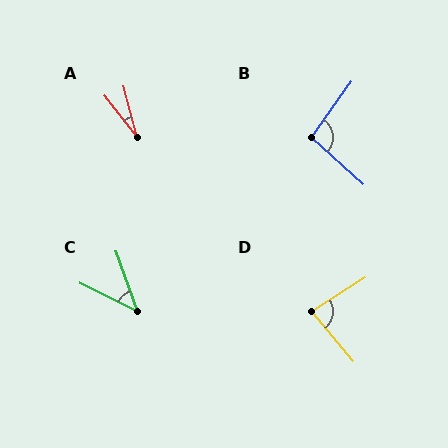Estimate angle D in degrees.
Approximately 82 degrees.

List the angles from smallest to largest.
A (23°), C (44°), D (82°), B (96°).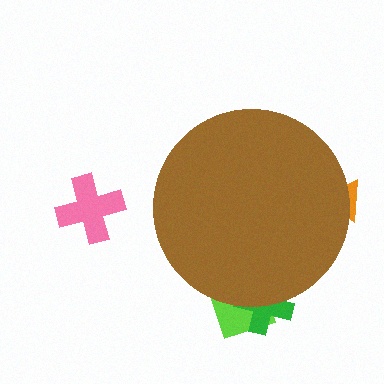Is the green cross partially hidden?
Yes, the green cross is partially hidden behind the brown circle.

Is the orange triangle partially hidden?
Yes, the orange triangle is partially hidden behind the brown circle.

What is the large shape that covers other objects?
A brown circle.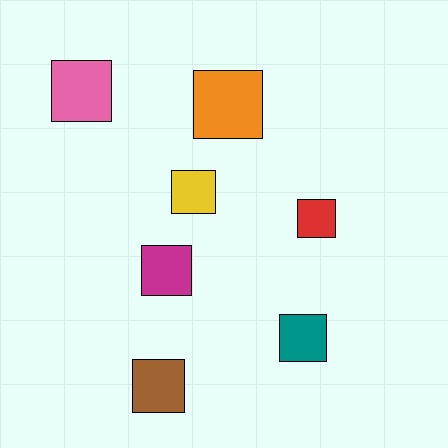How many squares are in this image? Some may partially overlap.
There are 7 squares.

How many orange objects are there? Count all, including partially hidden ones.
There is 1 orange object.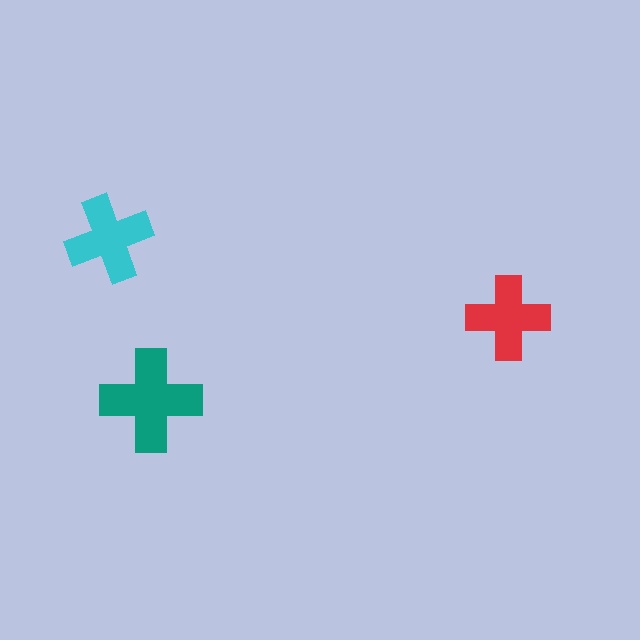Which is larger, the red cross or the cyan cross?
The cyan one.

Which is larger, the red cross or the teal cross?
The teal one.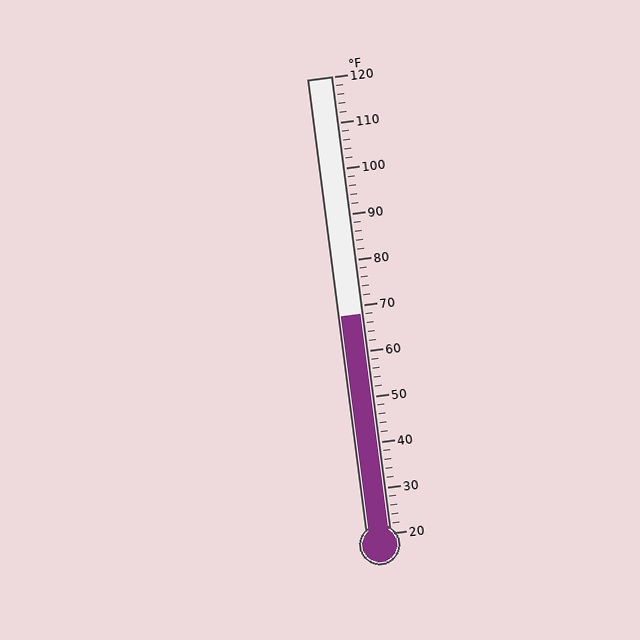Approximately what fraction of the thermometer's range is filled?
The thermometer is filled to approximately 50% of its range.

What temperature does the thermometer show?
The thermometer shows approximately 68°F.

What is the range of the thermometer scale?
The thermometer scale ranges from 20°F to 120°F.